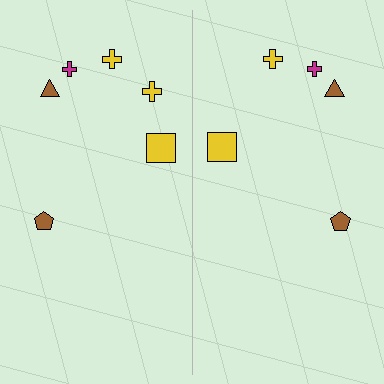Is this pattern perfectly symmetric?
No, the pattern is not perfectly symmetric. A yellow cross is missing from the right side.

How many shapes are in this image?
There are 11 shapes in this image.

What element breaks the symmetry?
A yellow cross is missing from the right side.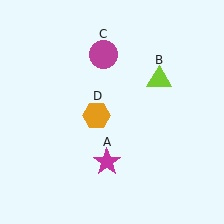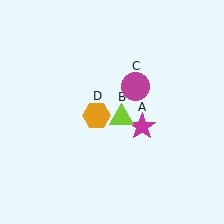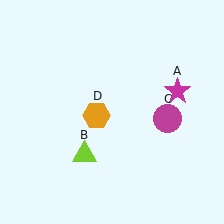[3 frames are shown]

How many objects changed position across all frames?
3 objects changed position: magenta star (object A), lime triangle (object B), magenta circle (object C).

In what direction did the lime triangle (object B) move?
The lime triangle (object B) moved down and to the left.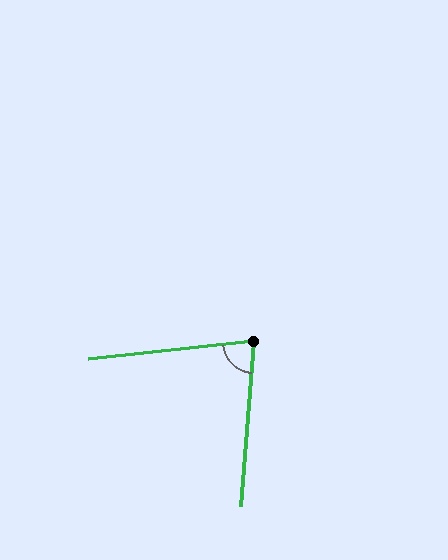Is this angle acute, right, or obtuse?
It is acute.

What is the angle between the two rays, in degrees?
Approximately 79 degrees.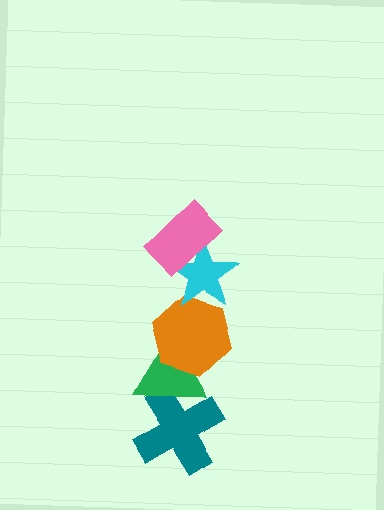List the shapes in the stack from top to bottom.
From top to bottom: the pink rectangle, the cyan star, the orange hexagon, the green triangle, the teal cross.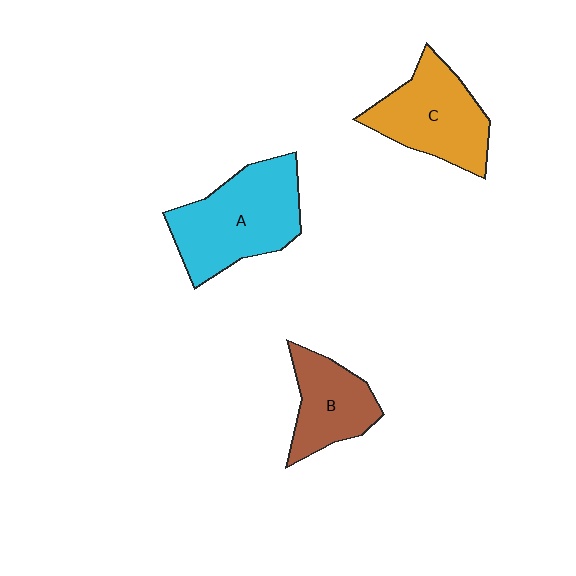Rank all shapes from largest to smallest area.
From largest to smallest: A (cyan), C (orange), B (brown).